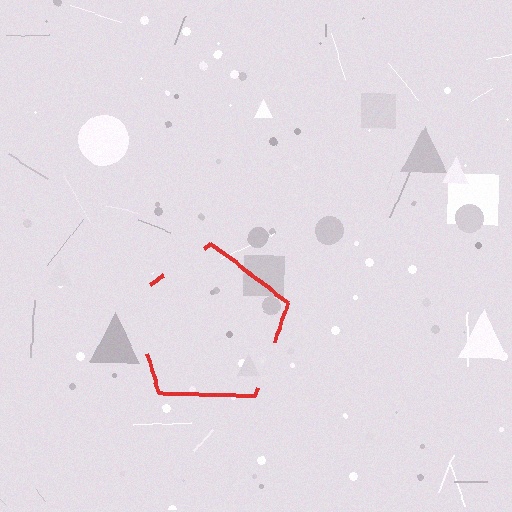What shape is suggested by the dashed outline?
The dashed outline suggests a pentagon.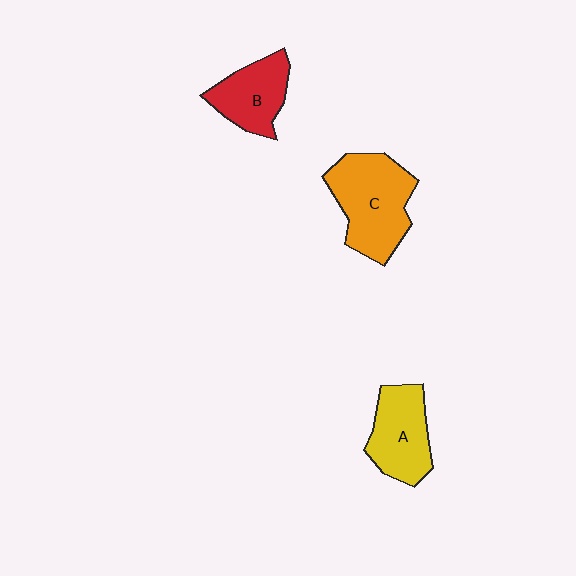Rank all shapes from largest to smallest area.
From largest to smallest: C (orange), A (yellow), B (red).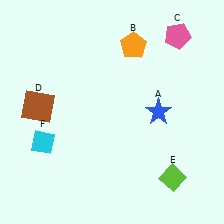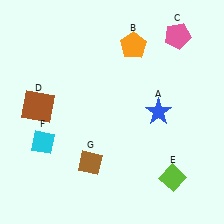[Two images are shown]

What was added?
A brown diamond (G) was added in Image 2.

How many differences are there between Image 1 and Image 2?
There is 1 difference between the two images.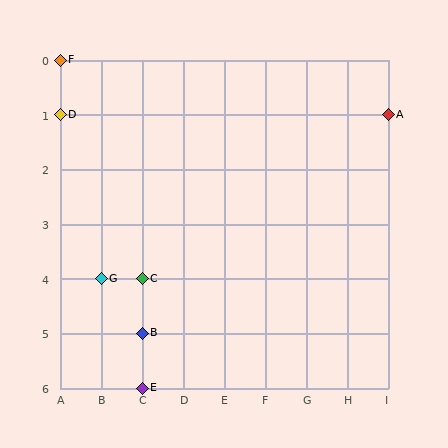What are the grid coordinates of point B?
Point B is at grid coordinates (C, 5).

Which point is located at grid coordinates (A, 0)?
Point F is at (A, 0).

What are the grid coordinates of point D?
Point D is at grid coordinates (A, 1).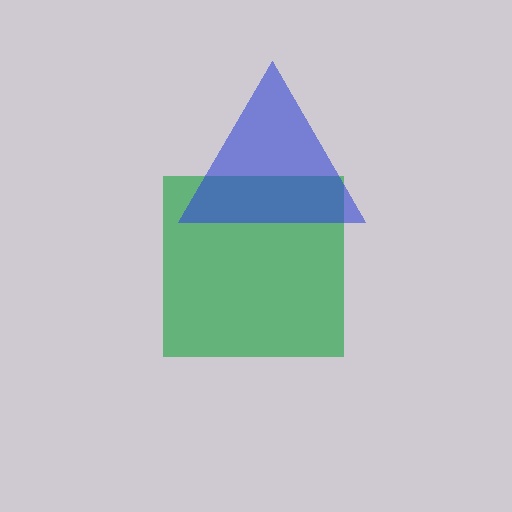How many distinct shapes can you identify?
There are 2 distinct shapes: a green square, a blue triangle.